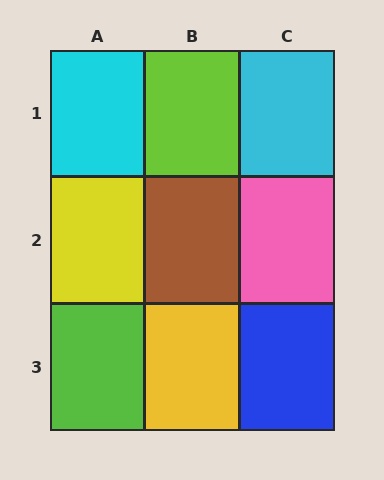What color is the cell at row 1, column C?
Cyan.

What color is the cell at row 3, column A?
Lime.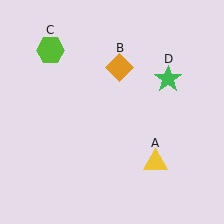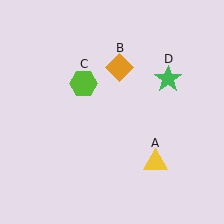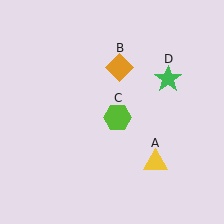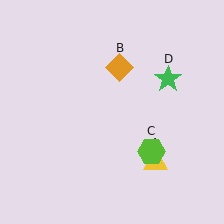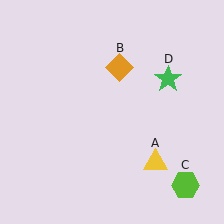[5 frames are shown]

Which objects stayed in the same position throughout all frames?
Yellow triangle (object A) and orange diamond (object B) and green star (object D) remained stationary.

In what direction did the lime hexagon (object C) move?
The lime hexagon (object C) moved down and to the right.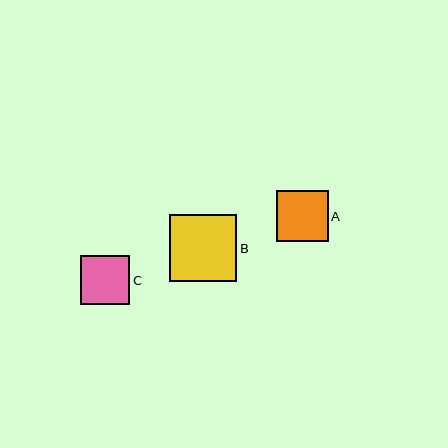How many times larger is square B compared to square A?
Square B is approximately 1.3 times the size of square A.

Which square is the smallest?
Square C is the smallest with a size of approximately 49 pixels.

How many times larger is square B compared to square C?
Square B is approximately 1.4 times the size of square C.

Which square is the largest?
Square B is the largest with a size of approximately 67 pixels.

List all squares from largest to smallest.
From largest to smallest: B, A, C.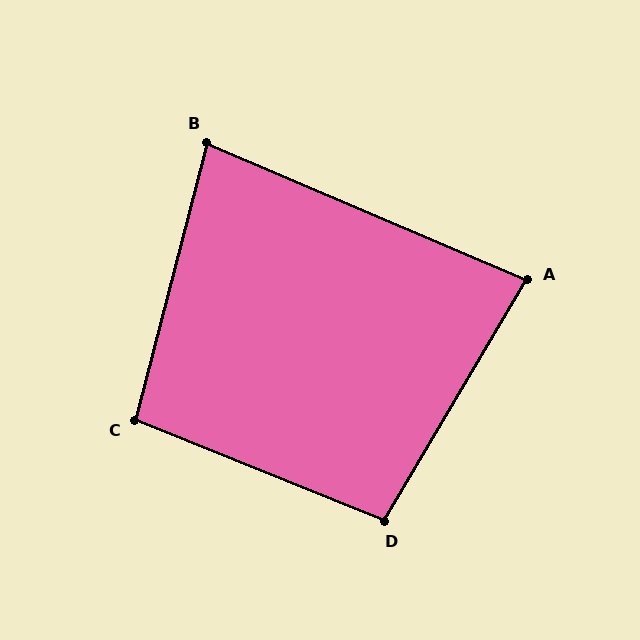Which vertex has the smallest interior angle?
B, at approximately 81 degrees.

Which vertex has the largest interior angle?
D, at approximately 99 degrees.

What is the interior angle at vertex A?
Approximately 83 degrees (acute).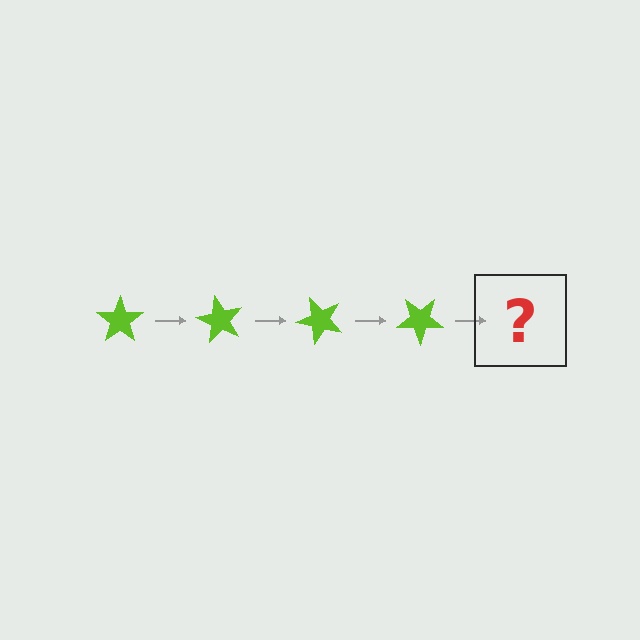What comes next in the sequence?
The next element should be a lime star rotated 240 degrees.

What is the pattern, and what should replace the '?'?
The pattern is that the star rotates 60 degrees each step. The '?' should be a lime star rotated 240 degrees.